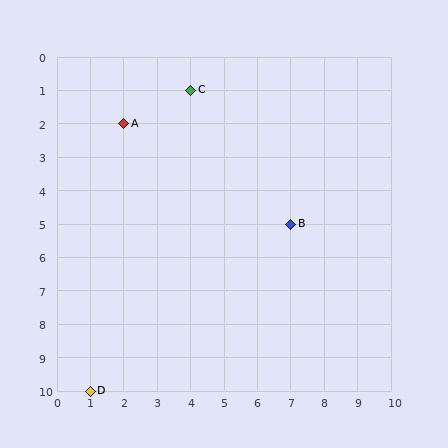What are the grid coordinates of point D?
Point D is at grid coordinates (1, 10).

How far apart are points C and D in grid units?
Points C and D are 3 columns and 9 rows apart (about 9.5 grid units diagonally).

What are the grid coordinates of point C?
Point C is at grid coordinates (4, 1).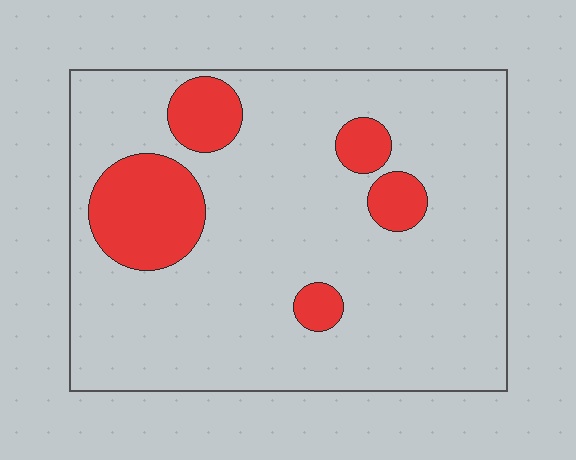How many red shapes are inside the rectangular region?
5.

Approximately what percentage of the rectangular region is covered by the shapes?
Approximately 15%.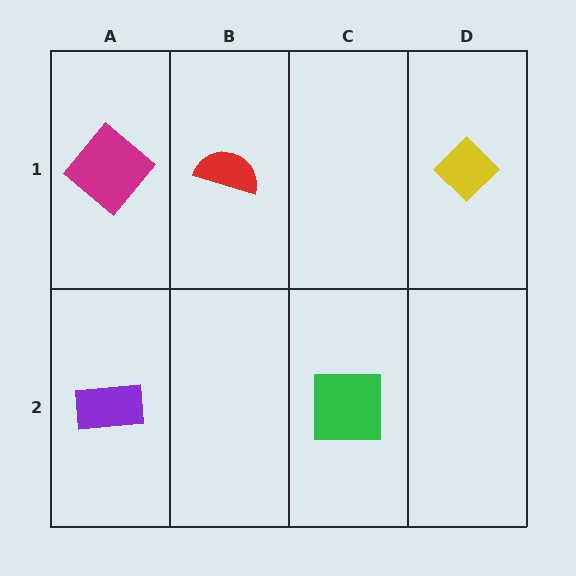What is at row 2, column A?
A purple rectangle.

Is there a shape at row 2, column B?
No, that cell is empty.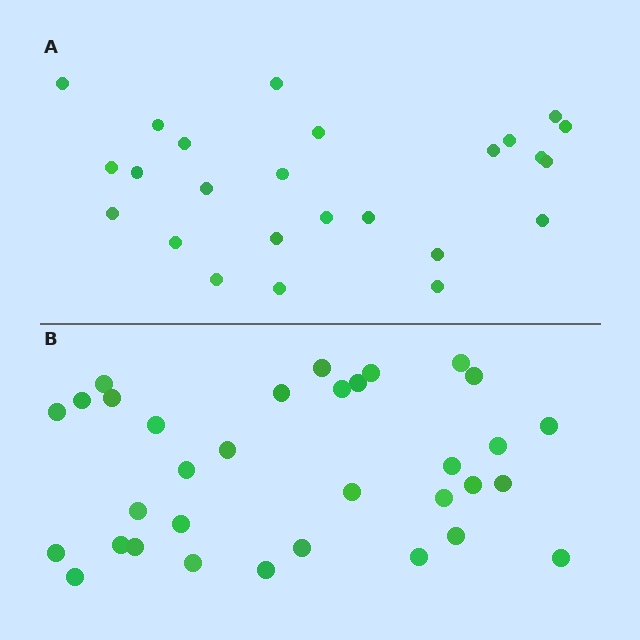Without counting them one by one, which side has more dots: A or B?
Region B (the bottom region) has more dots.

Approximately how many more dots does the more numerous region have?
Region B has roughly 8 or so more dots than region A.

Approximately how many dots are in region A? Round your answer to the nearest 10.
About 20 dots. (The exact count is 25, which rounds to 20.)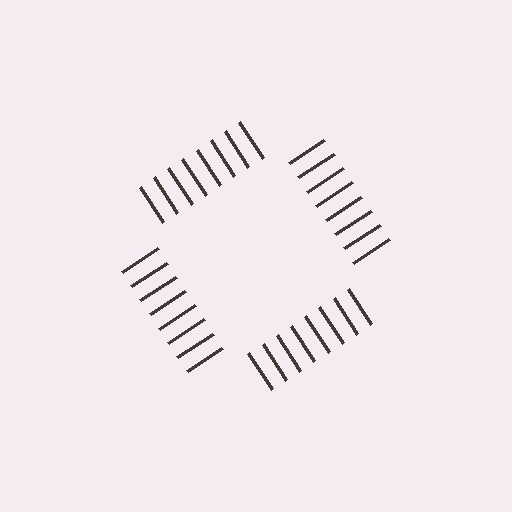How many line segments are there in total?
32 — 8 along each of the 4 edges.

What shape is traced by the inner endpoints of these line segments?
An illusory square — the line segments terminate on its edges but no continuous stroke is drawn.